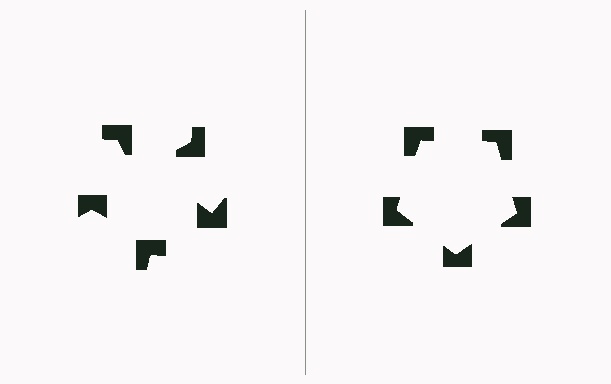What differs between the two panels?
The notched squares are positioned identically on both sides; only the wedge orientations differ. On the right they align to a pentagon; on the left they are misaligned.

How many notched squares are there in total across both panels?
10 — 5 on each side.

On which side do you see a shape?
An illusory pentagon appears on the right side. On the left side the wedge cuts are rotated, so no coherent shape forms.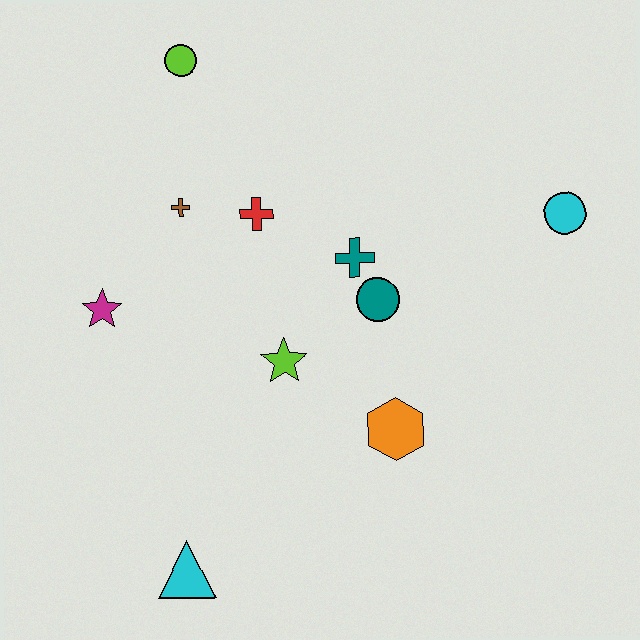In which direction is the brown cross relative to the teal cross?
The brown cross is to the left of the teal cross.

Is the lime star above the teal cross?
No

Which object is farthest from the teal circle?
The cyan triangle is farthest from the teal circle.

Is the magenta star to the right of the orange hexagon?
No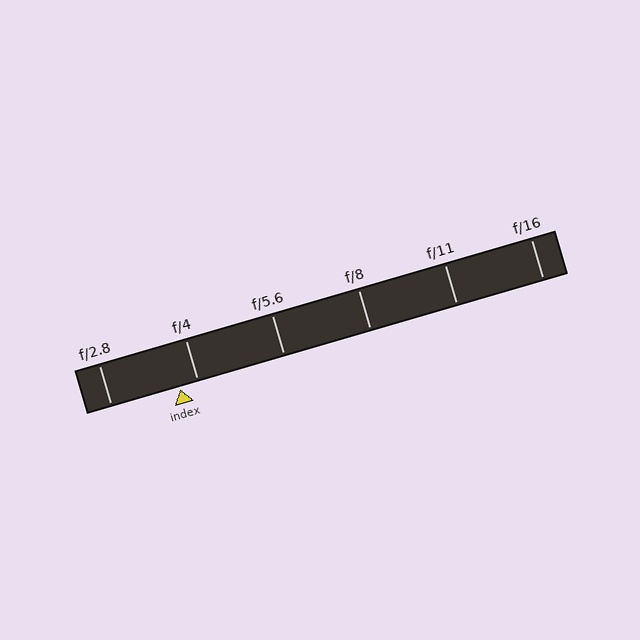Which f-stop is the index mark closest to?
The index mark is closest to f/4.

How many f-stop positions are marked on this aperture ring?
There are 6 f-stop positions marked.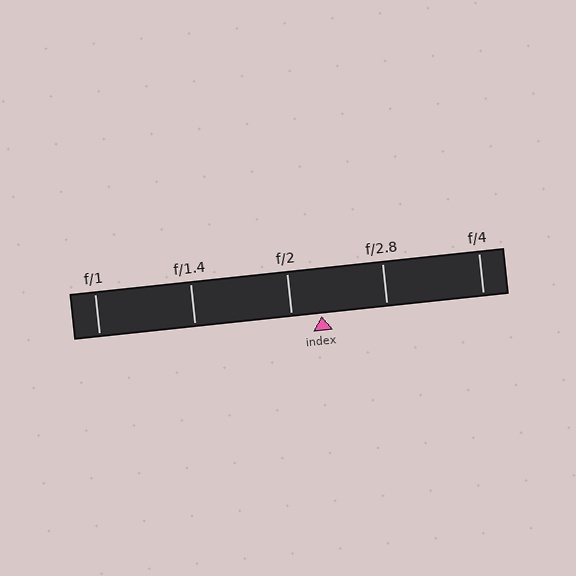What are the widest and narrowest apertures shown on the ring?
The widest aperture shown is f/1 and the narrowest is f/4.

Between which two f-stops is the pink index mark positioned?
The index mark is between f/2 and f/2.8.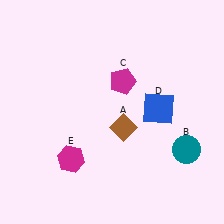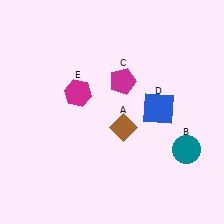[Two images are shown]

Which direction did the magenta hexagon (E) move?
The magenta hexagon (E) moved up.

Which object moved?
The magenta hexagon (E) moved up.